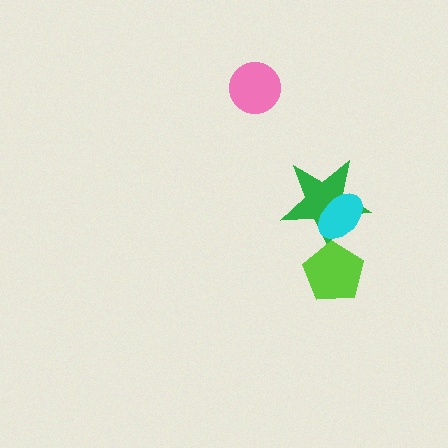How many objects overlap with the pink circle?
0 objects overlap with the pink circle.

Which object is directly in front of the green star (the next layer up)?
The cyan ellipse is directly in front of the green star.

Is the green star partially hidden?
Yes, it is partially covered by another shape.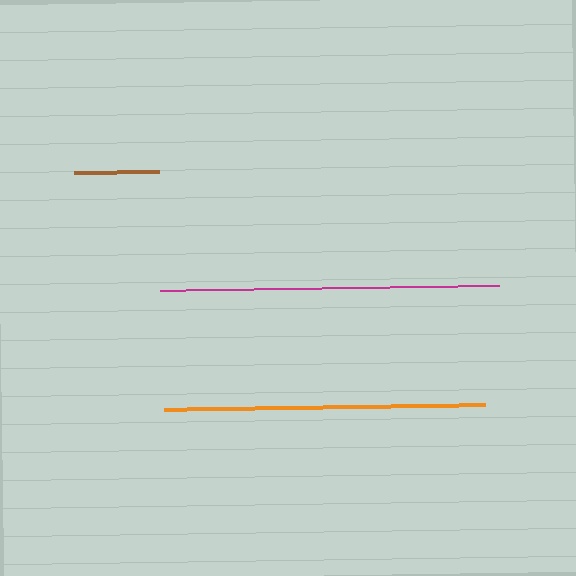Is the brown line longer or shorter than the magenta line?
The magenta line is longer than the brown line.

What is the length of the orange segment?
The orange segment is approximately 321 pixels long.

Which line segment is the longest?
The magenta line is the longest at approximately 338 pixels.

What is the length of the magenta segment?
The magenta segment is approximately 338 pixels long.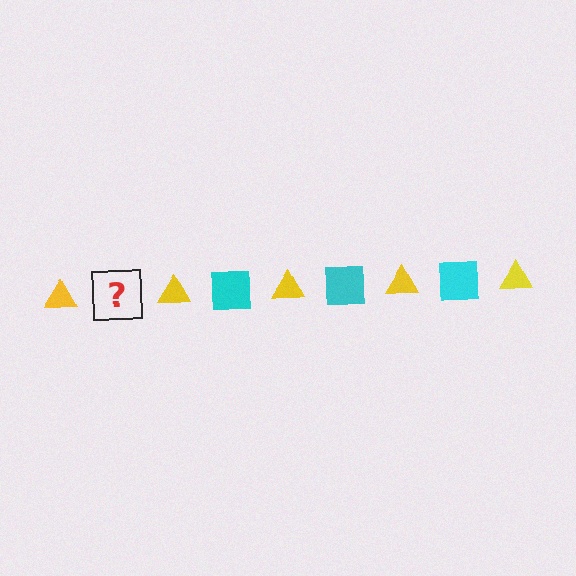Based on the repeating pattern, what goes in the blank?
The blank should be a cyan square.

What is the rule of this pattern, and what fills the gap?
The rule is that the pattern alternates between yellow triangle and cyan square. The gap should be filled with a cyan square.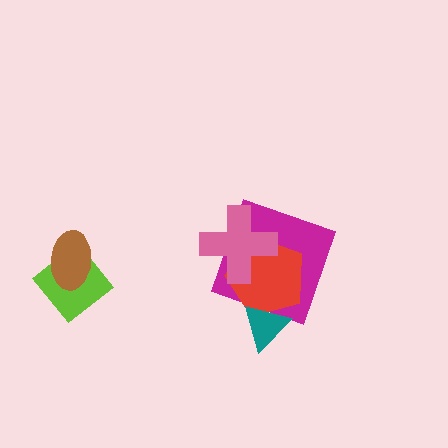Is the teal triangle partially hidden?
No, no other shape covers it.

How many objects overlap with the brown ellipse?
1 object overlaps with the brown ellipse.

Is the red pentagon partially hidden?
Yes, it is partially covered by another shape.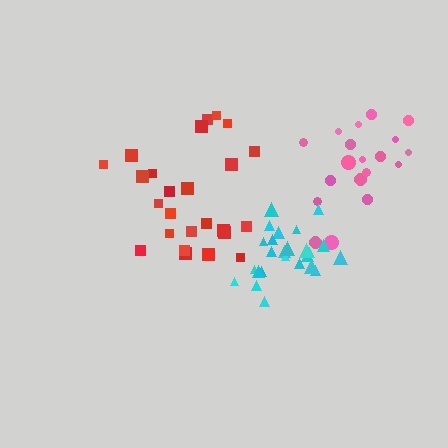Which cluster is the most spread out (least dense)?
Pink.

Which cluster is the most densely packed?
Cyan.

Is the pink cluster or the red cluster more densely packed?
Red.